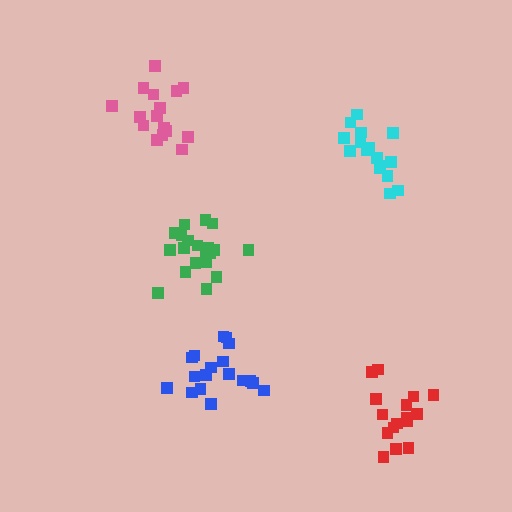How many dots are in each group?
Group 1: 18 dots, Group 2: 20 dots, Group 3: 16 dots, Group 4: 16 dots, Group 5: 16 dots (86 total).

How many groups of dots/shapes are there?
There are 5 groups.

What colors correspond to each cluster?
The clusters are colored: blue, green, cyan, pink, red.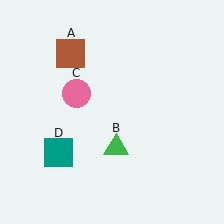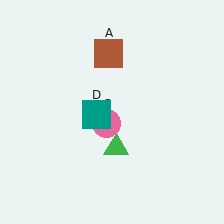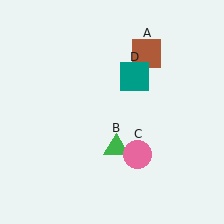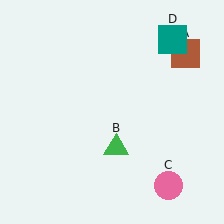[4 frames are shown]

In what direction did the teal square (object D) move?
The teal square (object D) moved up and to the right.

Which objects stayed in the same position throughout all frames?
Green triangle (object B) remained stationary.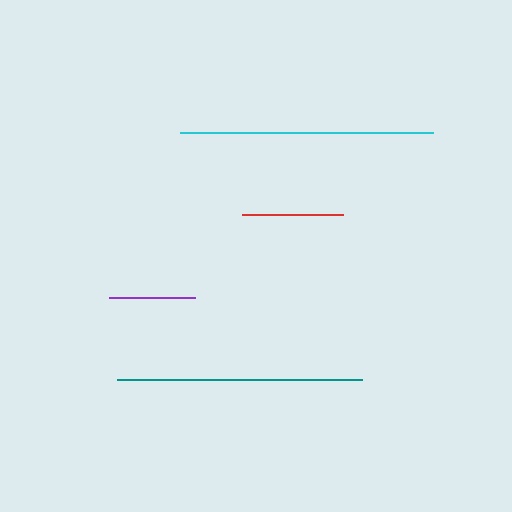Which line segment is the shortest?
The purple line is the shortest at approximately 86 pixels.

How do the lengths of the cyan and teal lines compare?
The cyan and teal lines are approximately the same length.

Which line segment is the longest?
The cyan line is the longest at approximately 253 pixels.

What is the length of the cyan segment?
The cyan segment is approximately 253 pixels long.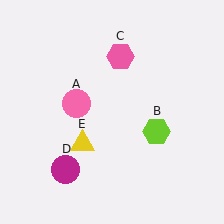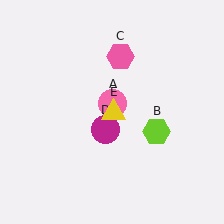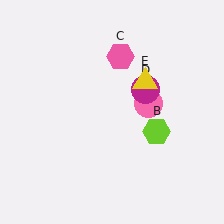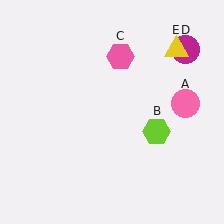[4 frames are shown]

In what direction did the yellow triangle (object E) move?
The yellow triangle (object E) moved up and to the right.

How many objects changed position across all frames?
3 objects changed position: pink circle (object A), magenta circle (object D), yellow triangle (object E).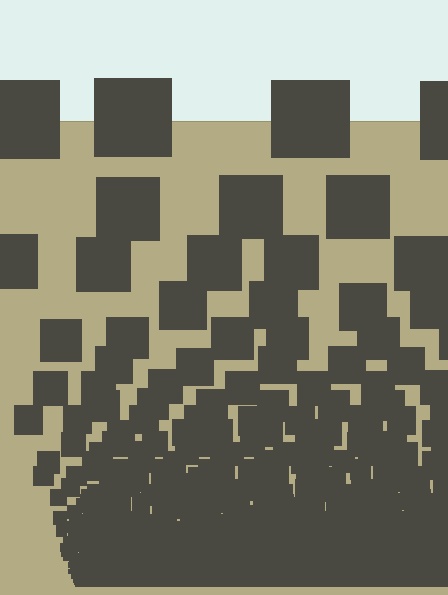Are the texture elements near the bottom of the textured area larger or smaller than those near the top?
Smaller. The gradient is inverted — elements near the bottom are smaller and denser.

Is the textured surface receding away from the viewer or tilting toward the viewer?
The surface appears to tilt toward the viewer. Texture elements get larger and sparser toward the top.